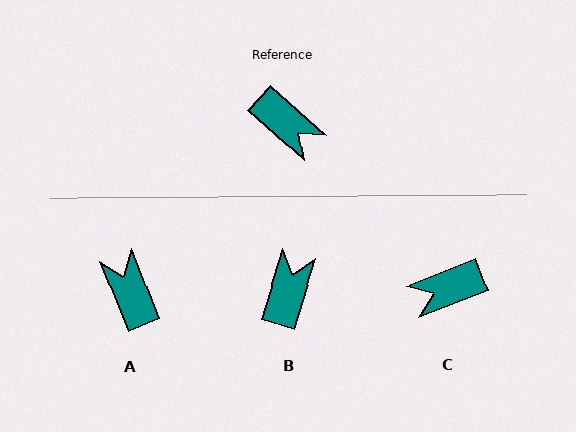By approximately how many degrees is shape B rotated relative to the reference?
Approximately 115 degrees counter-clockwise.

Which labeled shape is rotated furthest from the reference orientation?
A, about 154 degrees away.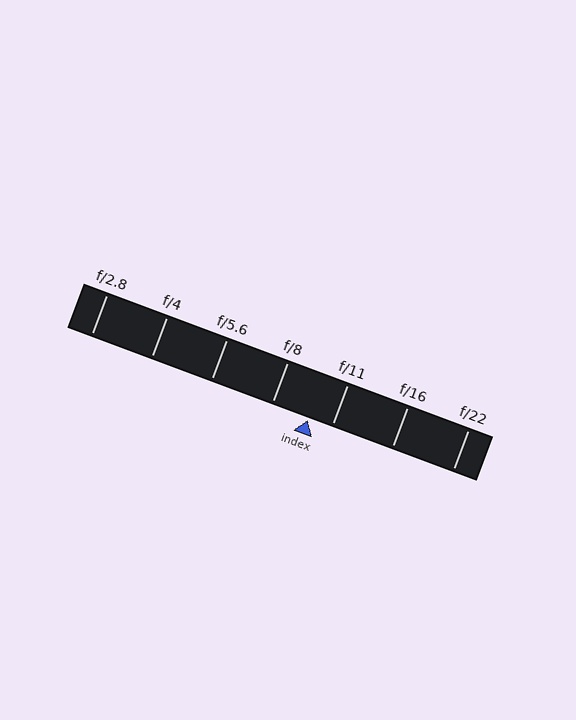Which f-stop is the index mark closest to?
The index mark is closest to f/11.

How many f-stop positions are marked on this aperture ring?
There are 7 f-stop positions marked.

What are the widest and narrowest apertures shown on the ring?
The widest aperture shown is f/2.8 and the narrowest is f/22.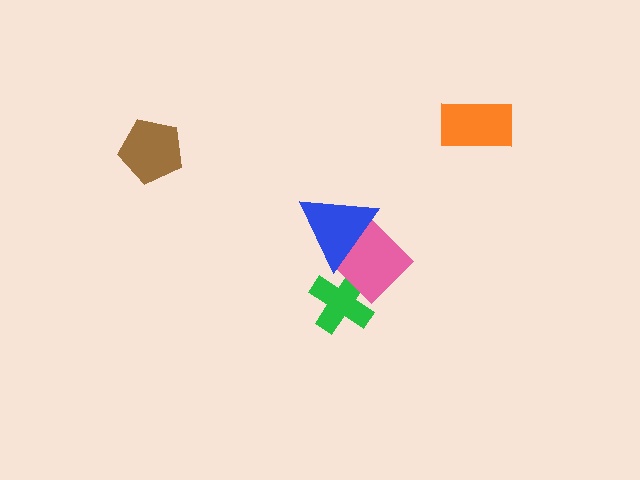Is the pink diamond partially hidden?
Yes, it is partially covered by another shape.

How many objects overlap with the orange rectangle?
0 objects overlap with the orange rectangle.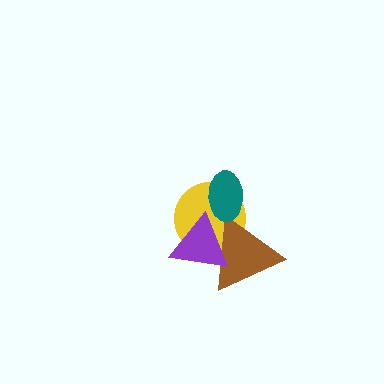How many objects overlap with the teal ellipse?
2 objects overlap with the teal ellipse.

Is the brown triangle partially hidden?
Yes, it is partially covered by another shape.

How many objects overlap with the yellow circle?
3 objects overlap with the yellow circle.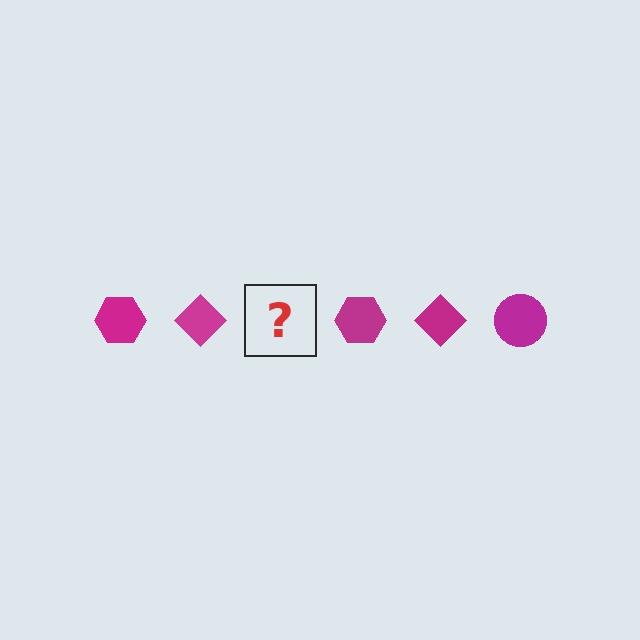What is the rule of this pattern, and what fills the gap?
The rule is that the pattern cycles through hexagon, diamond, circle shapes in magenta. The gap should be filled with a magenta circle.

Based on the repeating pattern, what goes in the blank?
The blank should be a magenta circle.